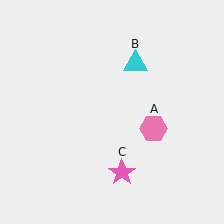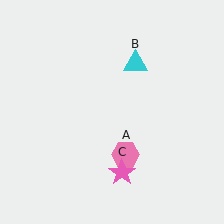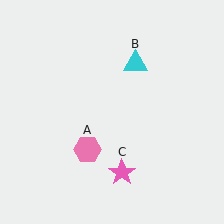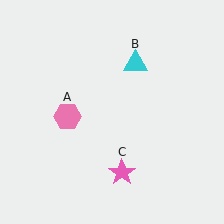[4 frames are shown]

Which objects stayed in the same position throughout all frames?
Cyan triangle (object B) and pink star (object C) remained stationary.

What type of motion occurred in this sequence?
The pink hexagon (object A) rotated clockwise around the center of the scene.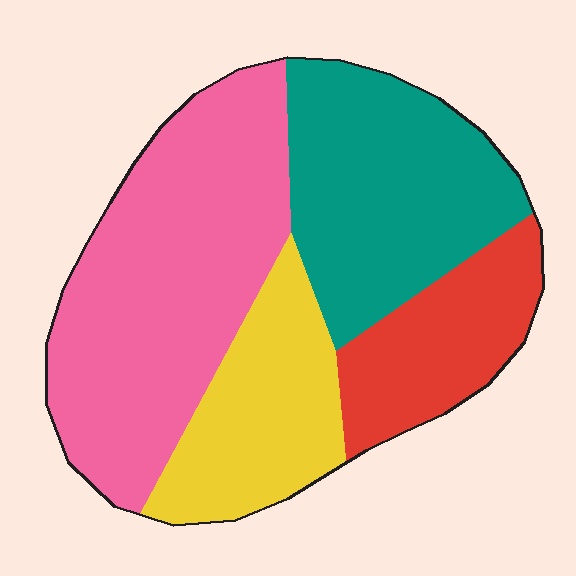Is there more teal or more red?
Teal.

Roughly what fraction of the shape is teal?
Teal takes up about one quarter (1/4) of the shape.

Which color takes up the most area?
Pink, at roughly 40%.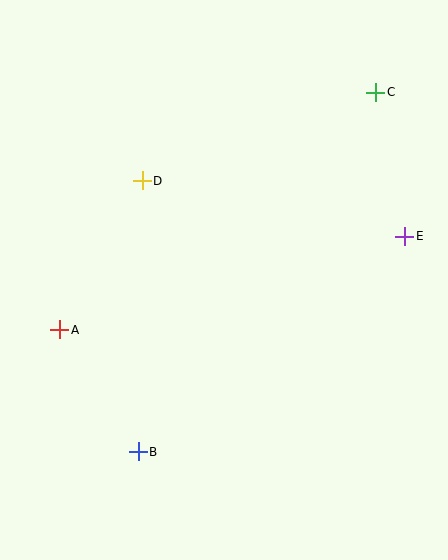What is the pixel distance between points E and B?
The distance between E and B is 343 pixels.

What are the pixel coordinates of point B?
Point B is at (138, 452).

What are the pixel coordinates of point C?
Point C is at (376, 92).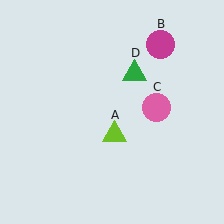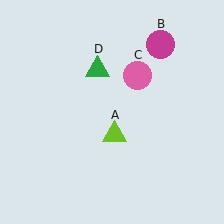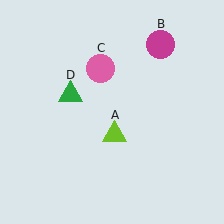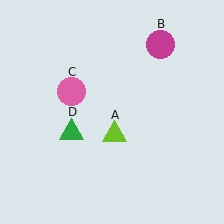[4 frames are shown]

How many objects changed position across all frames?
2 objects changed position: pink circle (object C), green triangle (object D).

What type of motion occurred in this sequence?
The pink circle (object C), green triangle (object D) rotated counterclockwise around the center of the scene.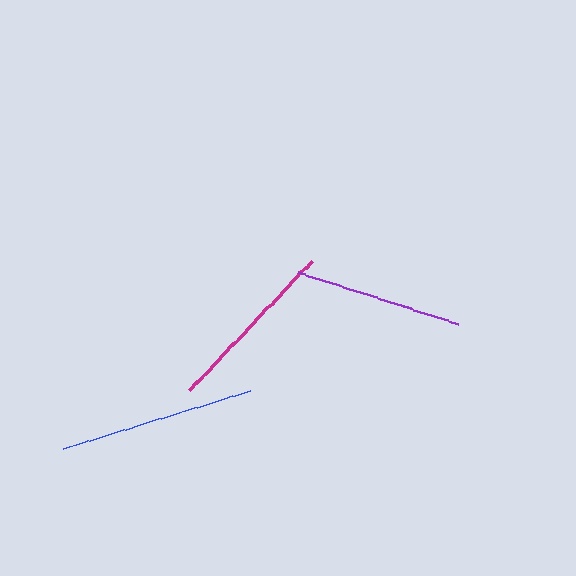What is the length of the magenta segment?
The magenta segment is approximately 178 pixels long.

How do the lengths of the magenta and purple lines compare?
The magenta and purple lines are approximately the same length.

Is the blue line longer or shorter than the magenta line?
The blue line is longer than the magenta line.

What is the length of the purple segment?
The purple segment is approximately 167 pixels long.